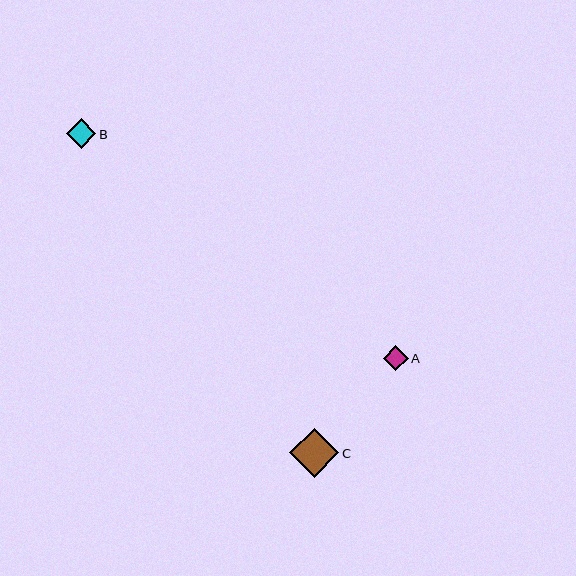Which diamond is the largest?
Diamond C is the largest with a size of approximately 49 pixels.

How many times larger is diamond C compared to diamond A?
Diamond C is approximately 2.0 times the size of diamond A.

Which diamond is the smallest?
Diamond A is the smallest with a size of approximately 25 pixels.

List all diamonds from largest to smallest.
From largest to smallest: C, B, A.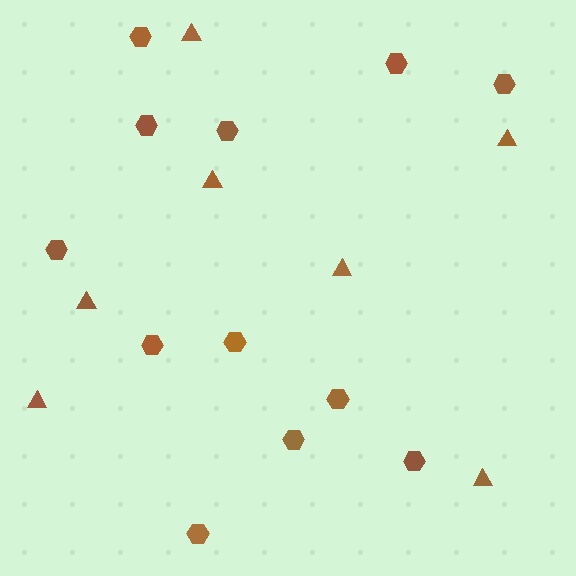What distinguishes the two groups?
There are 2 groups: one group of hexagons (12) and one group of triangles (7).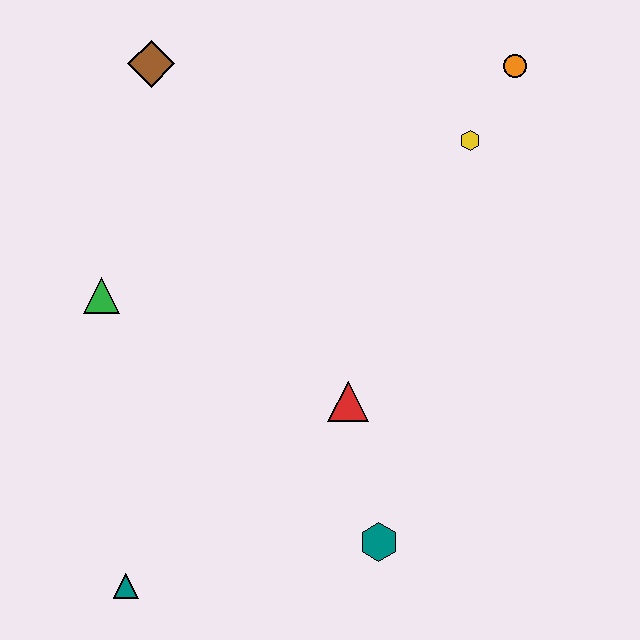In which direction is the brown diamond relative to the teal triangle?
The brown diamond is above the teal triangle.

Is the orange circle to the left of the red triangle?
No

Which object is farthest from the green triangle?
The orange circle is farthest from the green triangle.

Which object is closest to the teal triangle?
The teal hexagon is closest to the teal triangle.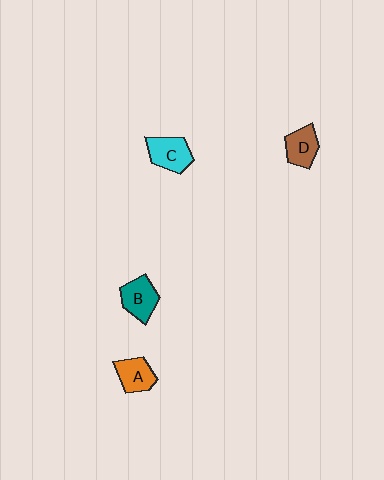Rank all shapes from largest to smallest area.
From largest to smallest: C (cyan), B (teal), D (brown), A (orange).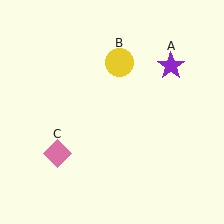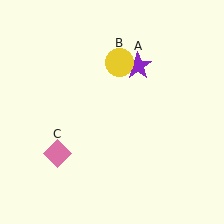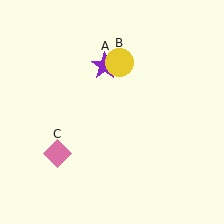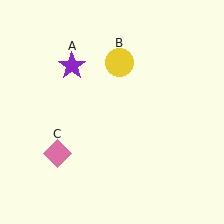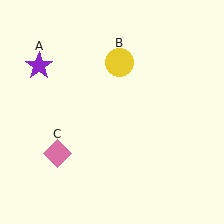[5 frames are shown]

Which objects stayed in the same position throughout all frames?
Yellow circle (object B) and pink diamond (object C) remained stationary.